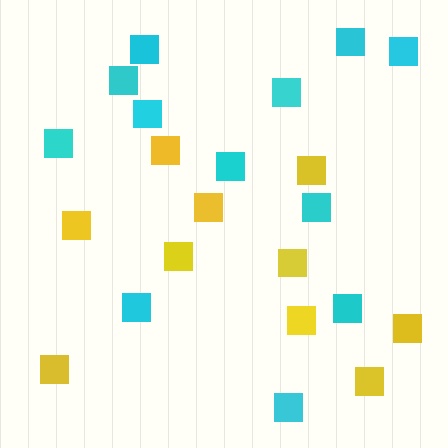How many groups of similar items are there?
There are 2 groups: one group of cyan squares (12) and one group of yellow squares (10).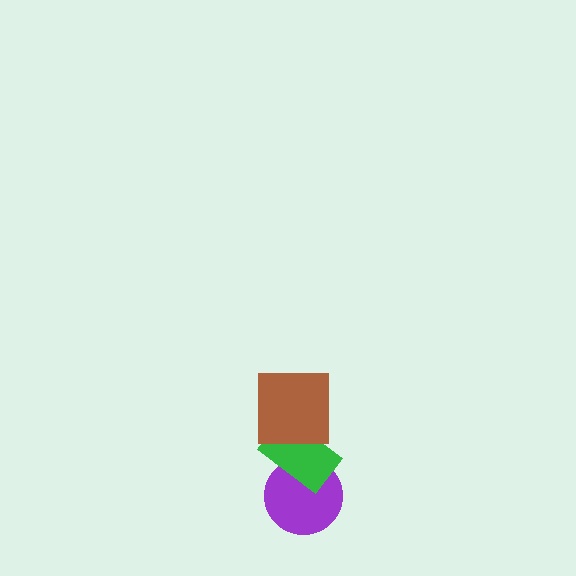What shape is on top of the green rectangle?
The brown square is on top of the green rectangle.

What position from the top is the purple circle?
The purple circle is 3rd from the top.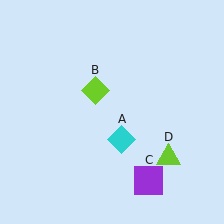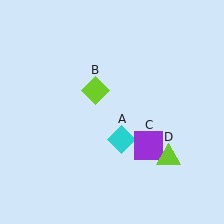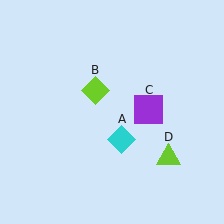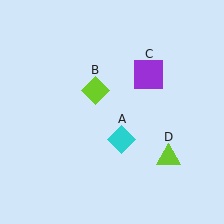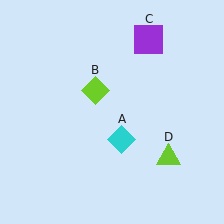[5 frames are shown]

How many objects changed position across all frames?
1 object changed position: purple square (object C).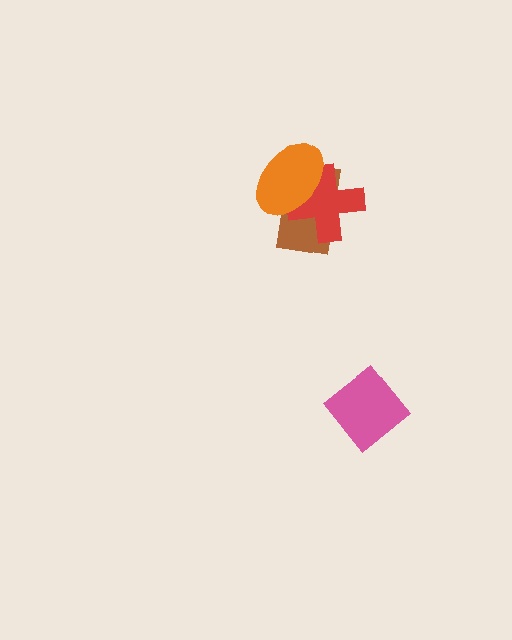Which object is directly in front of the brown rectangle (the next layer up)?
The red cross is directly in front of the brown rectangle.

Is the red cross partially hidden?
Yes, it is partially covered by another shape.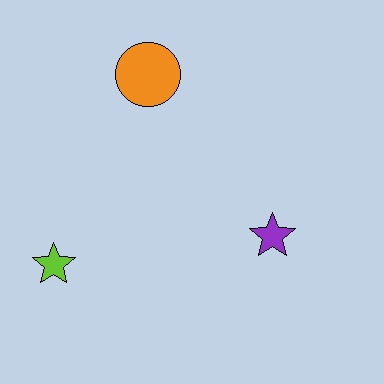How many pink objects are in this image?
There are no pink objects.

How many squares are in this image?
There are no squares.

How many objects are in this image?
There are 3 objects.